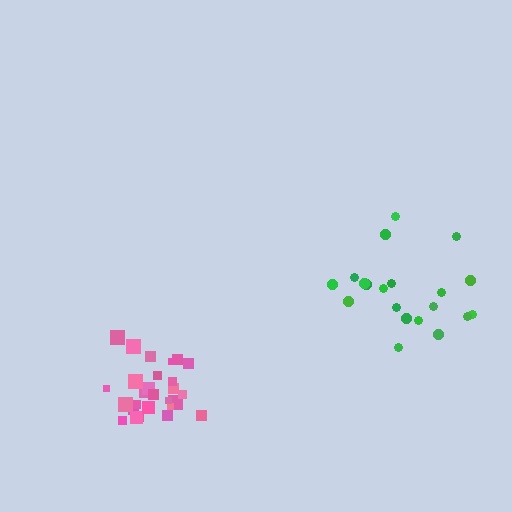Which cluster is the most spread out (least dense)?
Green.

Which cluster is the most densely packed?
Pink.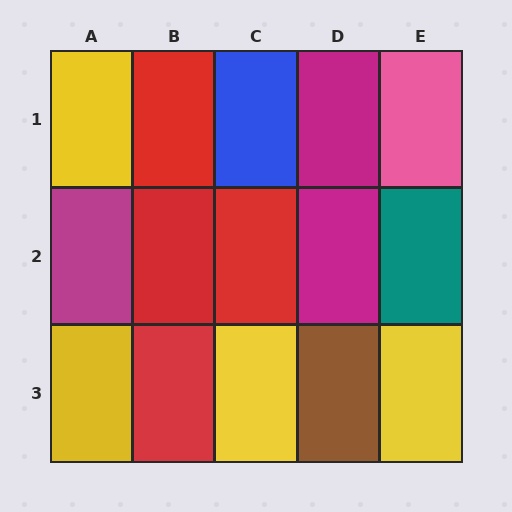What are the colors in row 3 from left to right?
Yellow, red, yellow, brown, yellow.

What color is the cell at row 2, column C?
Red.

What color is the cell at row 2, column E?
Teal.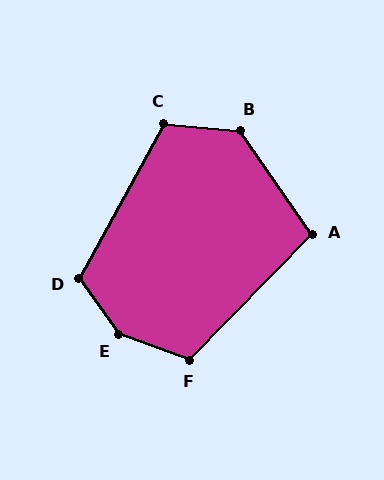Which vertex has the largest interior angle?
E, at approximately 145 degrees.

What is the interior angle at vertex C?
Approximately 114 degrees (obtuse).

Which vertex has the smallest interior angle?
A, at approximately 101 degrees.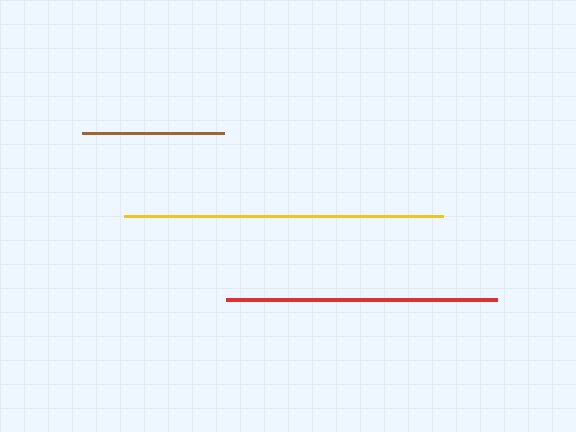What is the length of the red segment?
The red segment is approximately 271 pixels long.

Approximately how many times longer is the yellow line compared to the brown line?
The yellow line is approximately 2.3 times the length of the brown line.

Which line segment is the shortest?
The brown line is the shortest at approximately 141 pixels.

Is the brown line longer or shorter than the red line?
The red line is longer than the brown line.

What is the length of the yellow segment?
The yellow segment is approximately 319 pixels long.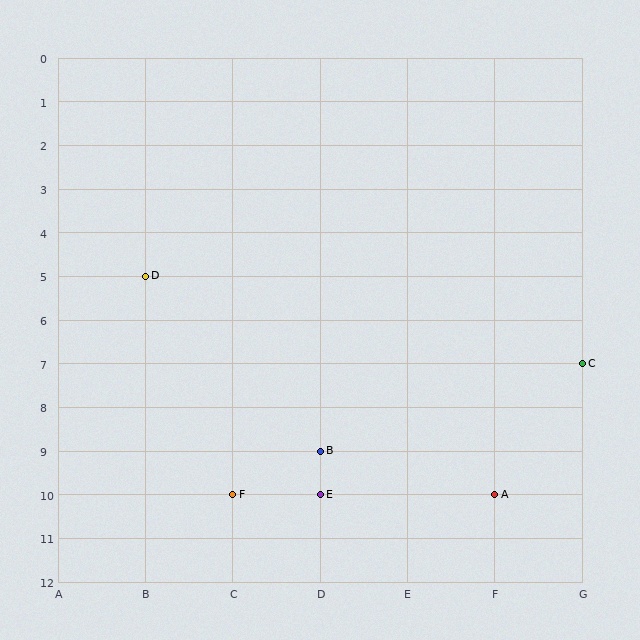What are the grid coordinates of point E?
Point E is at grid coordinates (D, 10).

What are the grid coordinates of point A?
Point A is at grid coordinates (F, 10).